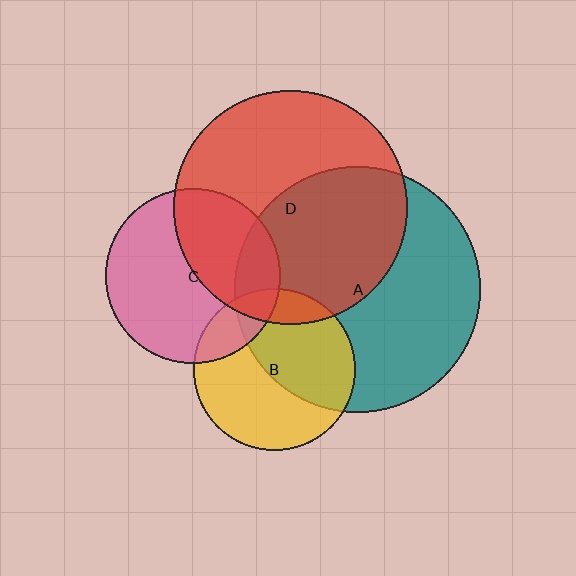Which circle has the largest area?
Circle A (teal).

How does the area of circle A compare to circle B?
Approximately 2.3 times.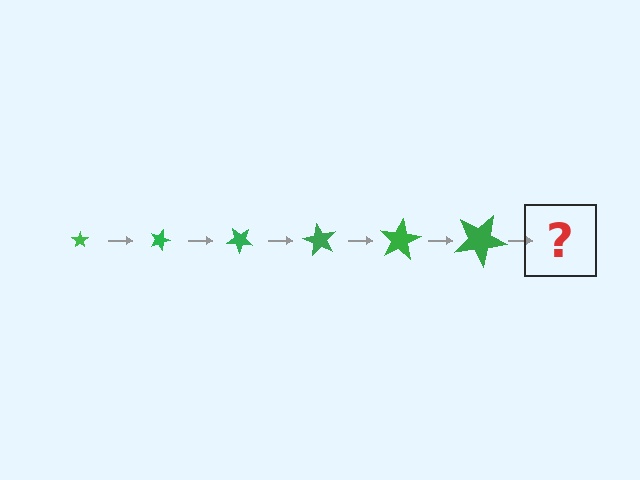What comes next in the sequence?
The next element should be a star, larger than the previous one and rotated 120 degrees from the start.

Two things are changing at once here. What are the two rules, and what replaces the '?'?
The two rules are that the star grows larger each step and it rotates 20 degrees each step. The '?' should be a star, larger than the previous one and rotated 120 degrees from the start.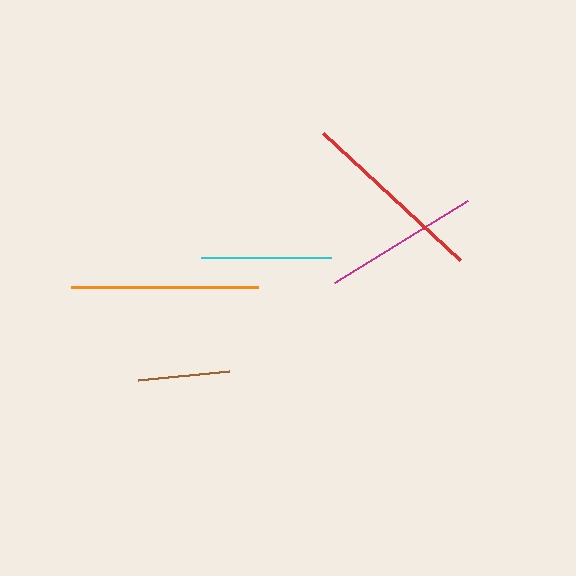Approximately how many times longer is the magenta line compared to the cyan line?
The magenta line is approximately 1.2 times the length of the cyan line.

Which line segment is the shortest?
The brown line is the shortest at approximately 91 pixels.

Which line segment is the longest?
The orange line is the longest at approximately 187 pixels.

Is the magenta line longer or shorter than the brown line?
The magenta line is longer than the brown line.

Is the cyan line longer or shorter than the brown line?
The cyan line is longer than the brown line.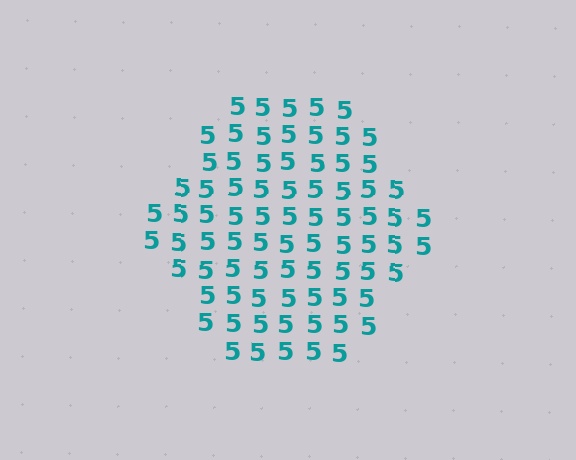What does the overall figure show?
The overall figure shows a hexagon.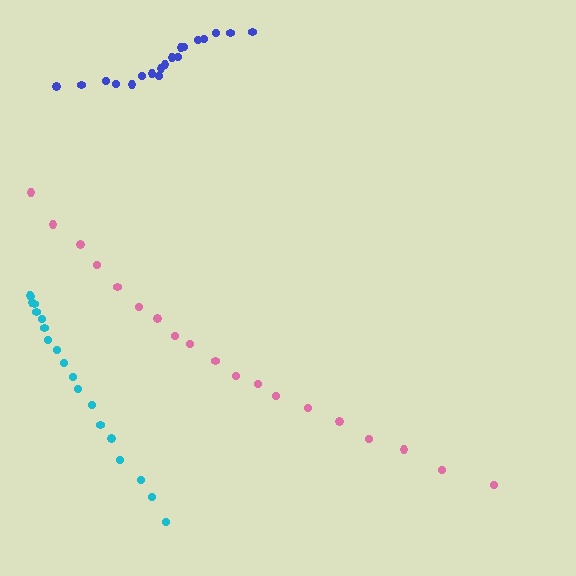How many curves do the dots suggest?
There are 3 distinct paths.